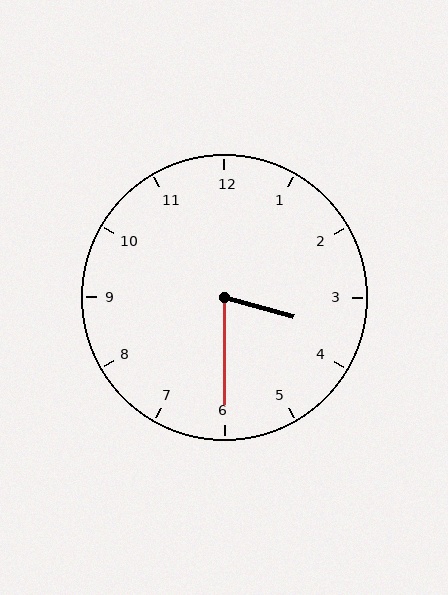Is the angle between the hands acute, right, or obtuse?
It is acute.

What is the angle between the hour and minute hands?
Approximately 75 degrees.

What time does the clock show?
3:30.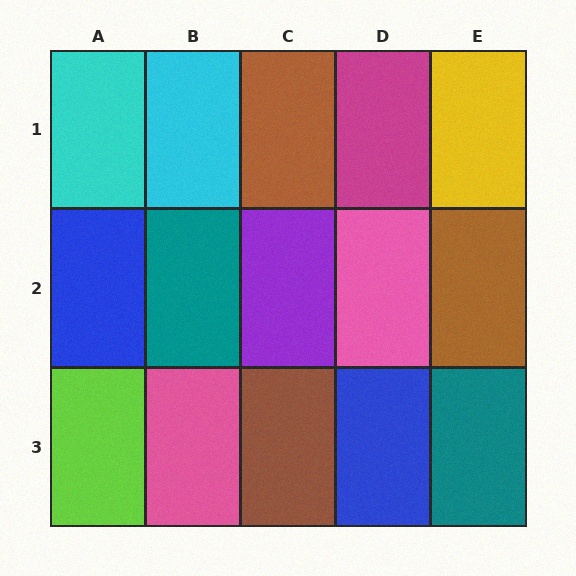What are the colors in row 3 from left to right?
Lime, pink, brown, blue, teal.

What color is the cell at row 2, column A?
Blue.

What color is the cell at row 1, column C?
Brown.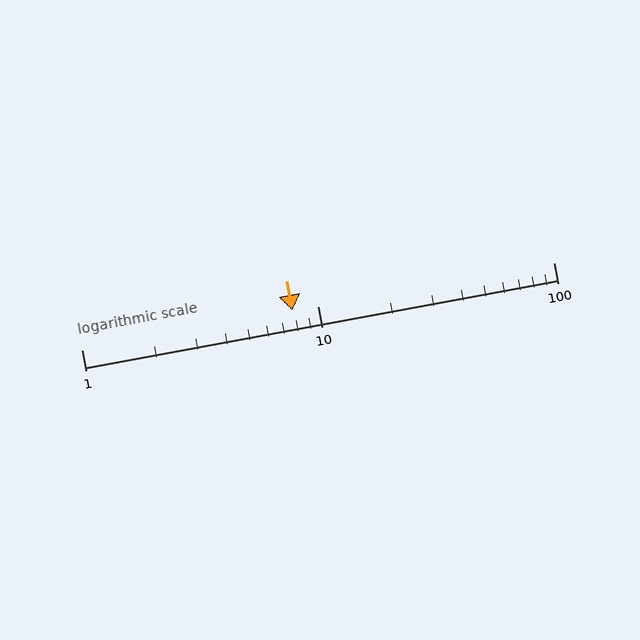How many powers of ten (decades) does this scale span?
The scale spans 2 decades, from 1 to 100.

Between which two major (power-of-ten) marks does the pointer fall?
The pointer is between 1 and 10.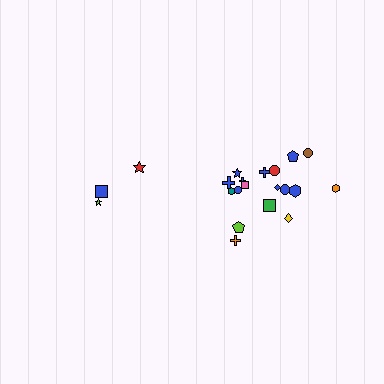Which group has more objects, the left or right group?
The right group.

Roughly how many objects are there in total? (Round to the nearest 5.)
Roughly 20 objects in total.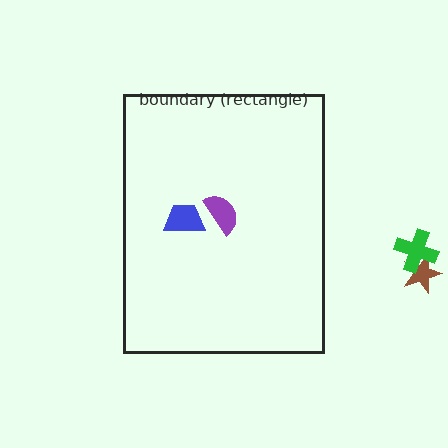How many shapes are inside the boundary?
2 inside, 2 outside.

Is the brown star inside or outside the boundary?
Outside.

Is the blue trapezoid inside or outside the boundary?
Inside.